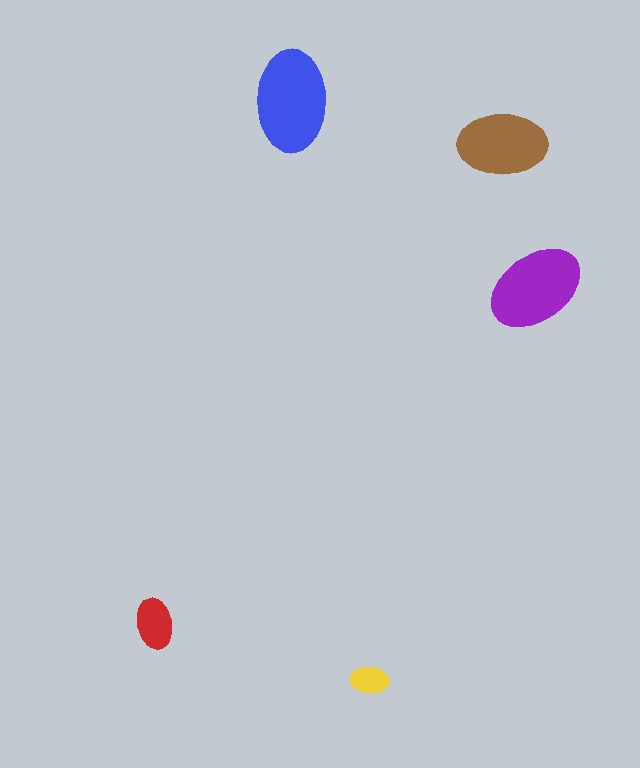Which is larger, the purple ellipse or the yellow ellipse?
The purple one.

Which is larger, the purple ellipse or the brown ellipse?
The purple one.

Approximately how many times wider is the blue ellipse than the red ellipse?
About 2 times wider.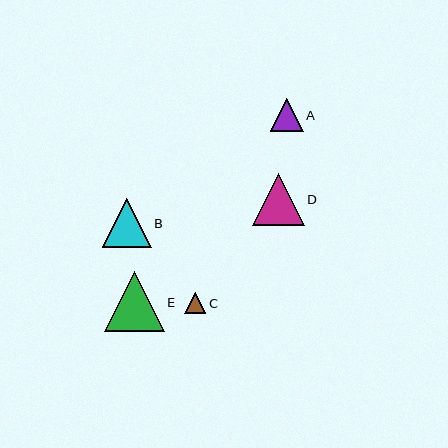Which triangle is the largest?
Triangle E is the largest with a size of approximately 60 pixels.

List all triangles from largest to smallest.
From largest to smallest: E, D, B, A, C.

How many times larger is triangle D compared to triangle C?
Triangle D is approximately 2.5 times the size of triangle C.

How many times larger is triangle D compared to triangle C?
Triangle D is approximately 2.5 times the size of triangle C.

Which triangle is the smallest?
Triangle C is the smallest with a size of approximately 21 pixels.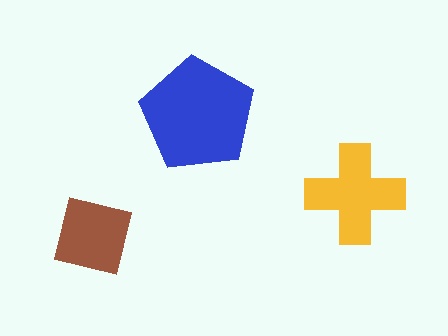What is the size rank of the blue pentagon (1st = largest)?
1st.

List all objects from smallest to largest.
The brown square, the yellow cross, the blue pentagon.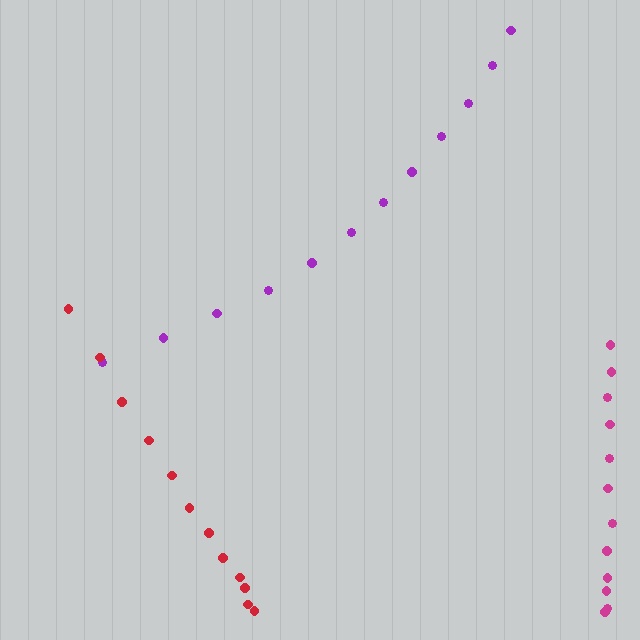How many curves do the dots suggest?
There are 3 distinct paths.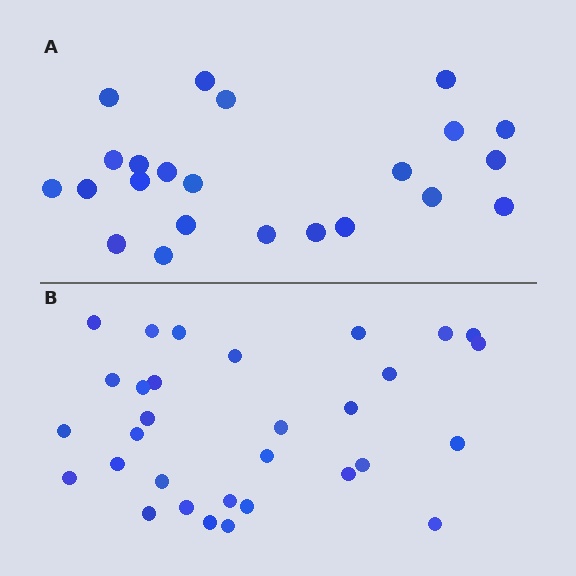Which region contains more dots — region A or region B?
Region B (the bottom region) has more dots.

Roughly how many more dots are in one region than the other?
Region B has roughly 8 or so more dots than region A.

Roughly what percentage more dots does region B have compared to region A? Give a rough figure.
About 35% more.